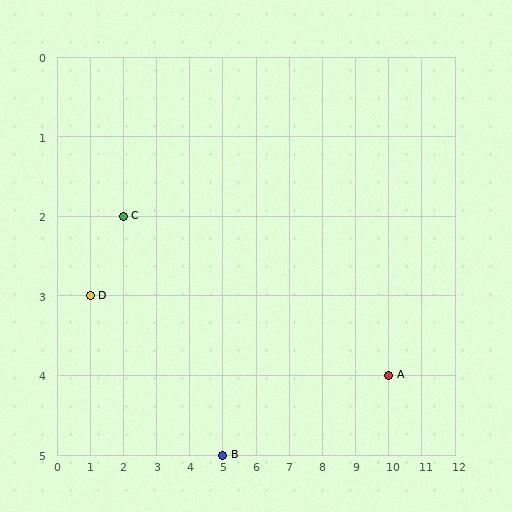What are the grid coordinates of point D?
Point D is at grid coordinates (1, 3).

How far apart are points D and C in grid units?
Points D and C are 1 column and 1 row apart (about 1.4 grid units diagonally).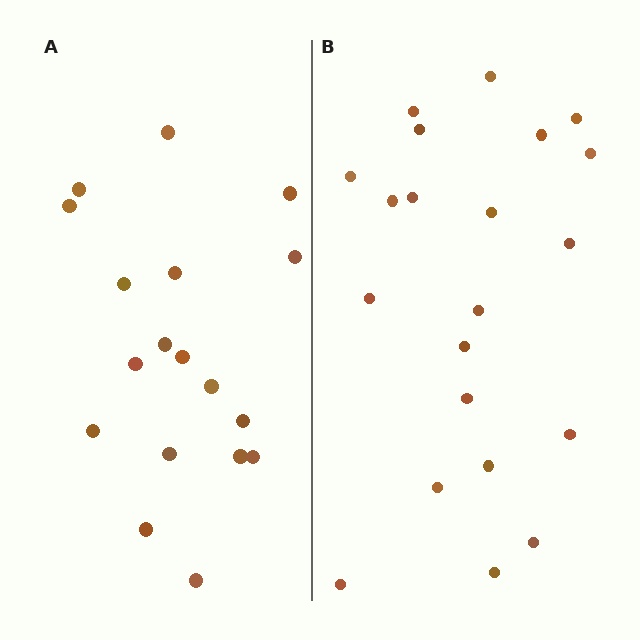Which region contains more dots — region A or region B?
Region B (the right region) has more dots.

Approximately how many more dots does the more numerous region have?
Region B has just a few more — roughly 2 or 3 more dots than region A.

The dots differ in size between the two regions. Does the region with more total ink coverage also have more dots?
No. Region A has more total ink coverage because its dots are larger, but region B actually contains more individual dots. Total area can be misleading — the number of items is what matters here.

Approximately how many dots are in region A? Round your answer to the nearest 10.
About 20 dots. (The exact count is 18, which rounds to 20.)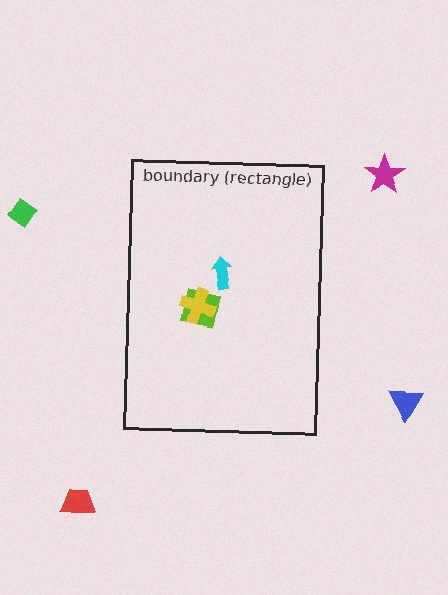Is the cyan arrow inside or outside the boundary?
Inside.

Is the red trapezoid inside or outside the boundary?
Outside.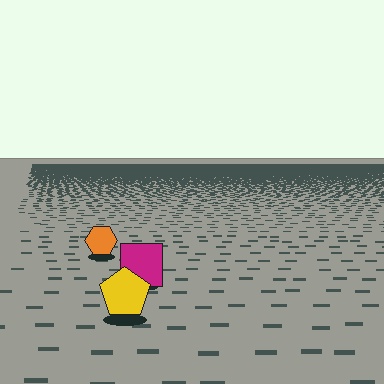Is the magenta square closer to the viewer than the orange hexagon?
Yes. The magenta square is closer — you can tell from the texture gradient: the ground texture is coarser near it.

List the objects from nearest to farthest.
From nearest to farthest: the yellow pentagon, the magenta square, the orange hexagon.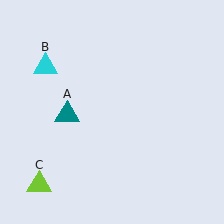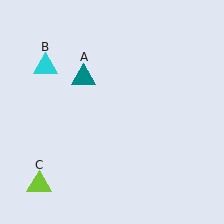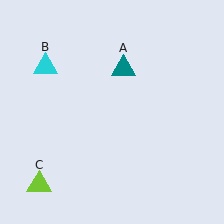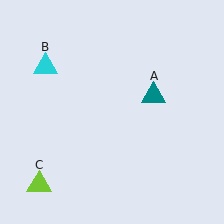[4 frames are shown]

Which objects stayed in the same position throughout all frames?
Cyan triangle (object B) and lime triangle (object C) remained stationary.